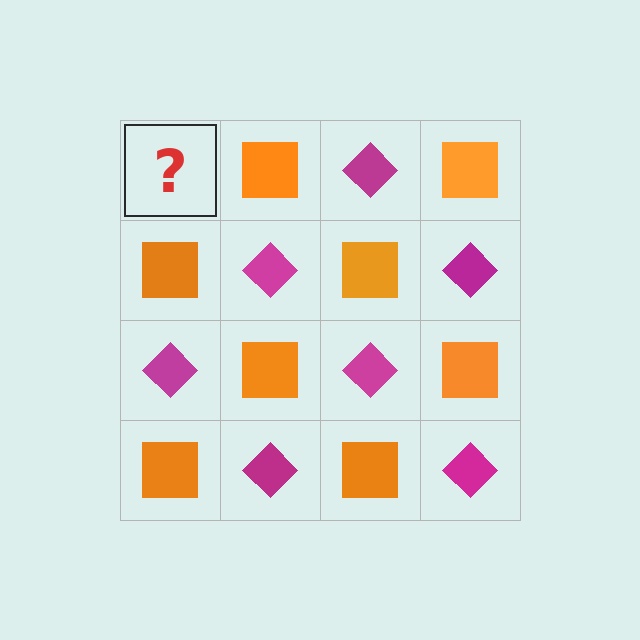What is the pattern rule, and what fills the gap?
The rule is that it alternates magenta diamond and orange square in a checkerboard pattern. The gap should be filled with a magenta diamond.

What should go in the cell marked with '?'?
The missing cell should contain a magenta diamond.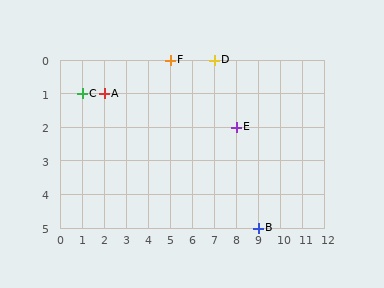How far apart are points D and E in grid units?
Points D and E are 1 column and 2 rows apart (about 2.2 grid units diagonally).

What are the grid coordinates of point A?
Point A is at grid coordinates (2, 1).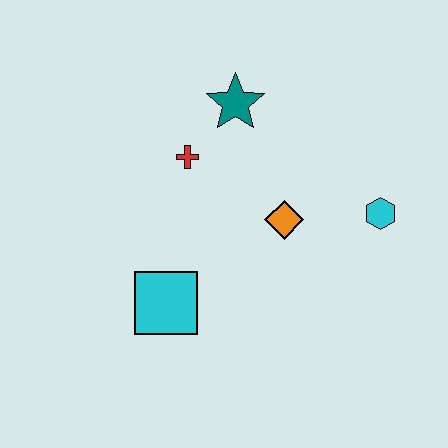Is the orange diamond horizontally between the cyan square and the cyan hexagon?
Yes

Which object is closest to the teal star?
The red cross is closest to the teal star.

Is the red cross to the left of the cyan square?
No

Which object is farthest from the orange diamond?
The cyan square is farthest from the orange diamond.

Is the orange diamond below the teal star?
Yes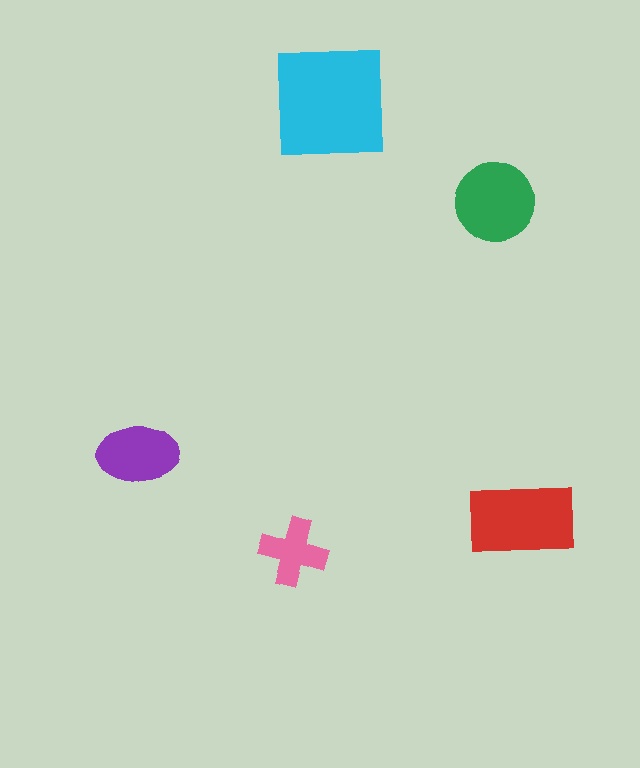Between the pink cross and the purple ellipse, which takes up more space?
The purple ellipse.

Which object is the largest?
The cyan square.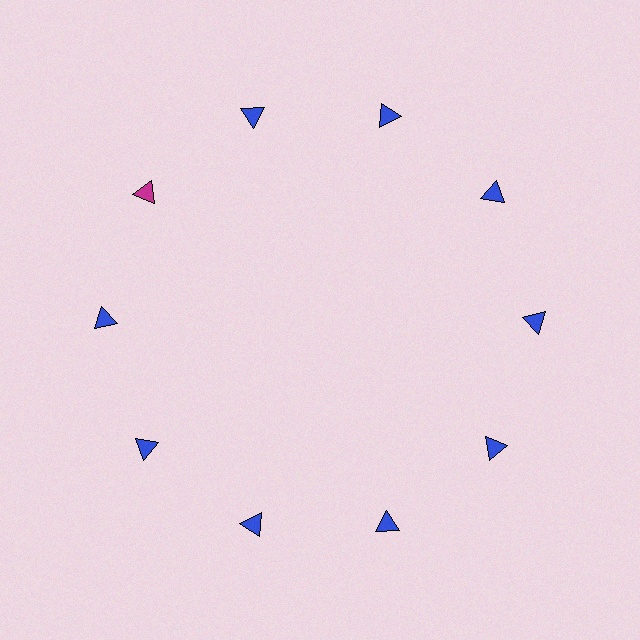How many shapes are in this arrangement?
There are 10 shapes arranged in a ring pattern.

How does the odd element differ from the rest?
It has a different color: magenta instead of blue.